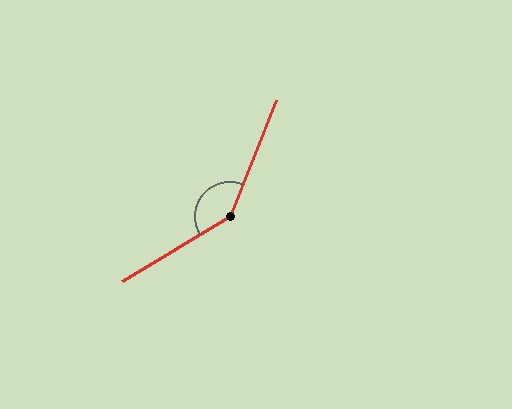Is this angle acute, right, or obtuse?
It is obtuse.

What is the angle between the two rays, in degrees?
Approximately 143 degrees.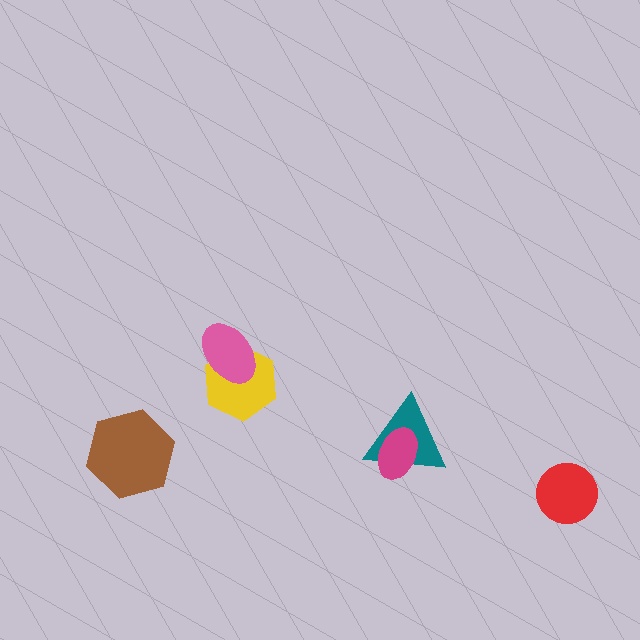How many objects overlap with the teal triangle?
1 object overlaps with the teal triangle.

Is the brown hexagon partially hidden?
No, no other shape covers it.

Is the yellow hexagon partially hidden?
Yes, it is partially covered by another shape.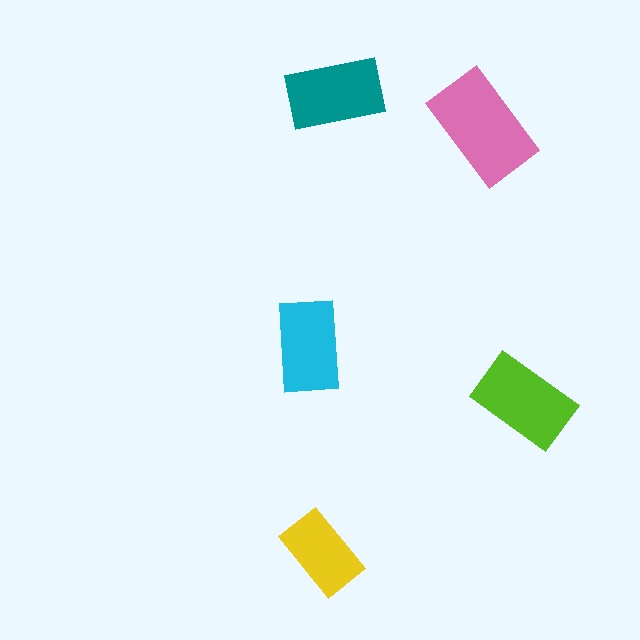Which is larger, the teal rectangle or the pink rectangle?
The pink one.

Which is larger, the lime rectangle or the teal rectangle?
The lime one.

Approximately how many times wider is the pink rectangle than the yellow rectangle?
About 1.5 times wider.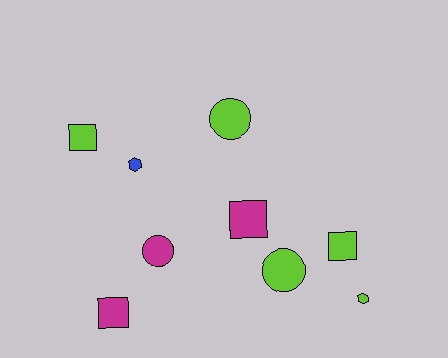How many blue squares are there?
There are no blue squares.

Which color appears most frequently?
Lime, with 5 objects.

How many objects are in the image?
There are 9 objects.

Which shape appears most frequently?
Square, with 4 objects.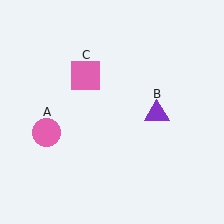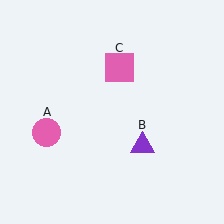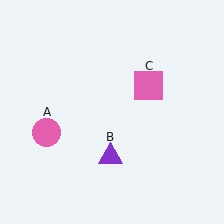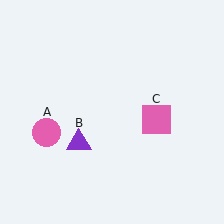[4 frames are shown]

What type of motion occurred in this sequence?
The purple triangle (object B), pink square (object C) rotated clockwise around the center of the scene.